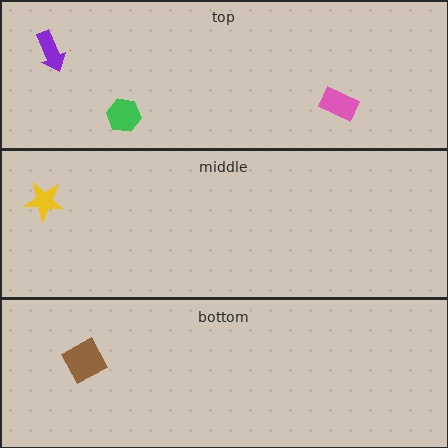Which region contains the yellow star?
The middle region.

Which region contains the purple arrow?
The top region.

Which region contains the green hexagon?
The top region.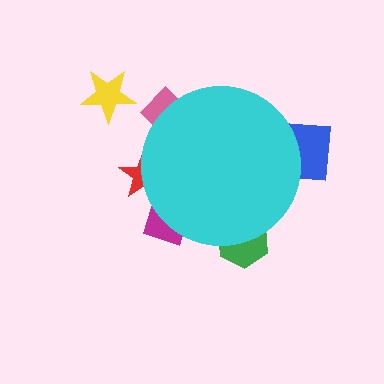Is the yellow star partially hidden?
No, the yellow star is fully visible.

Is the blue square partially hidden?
Yes, the blue square is partially hidden behind the cyan circle.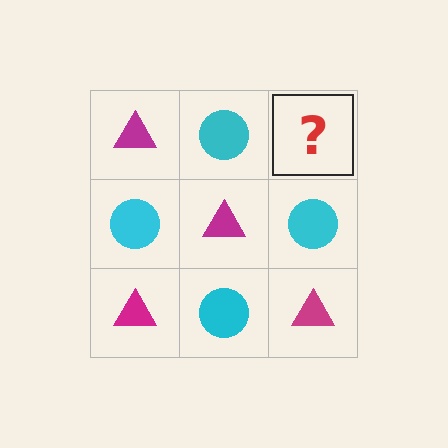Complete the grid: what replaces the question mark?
The question mark should be replaced with a magenta triangle.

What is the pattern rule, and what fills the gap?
The rule is that it alternates magenta triangle and cyan circle in a checkerboard pattern. The gap should be filled with a magenta triangle.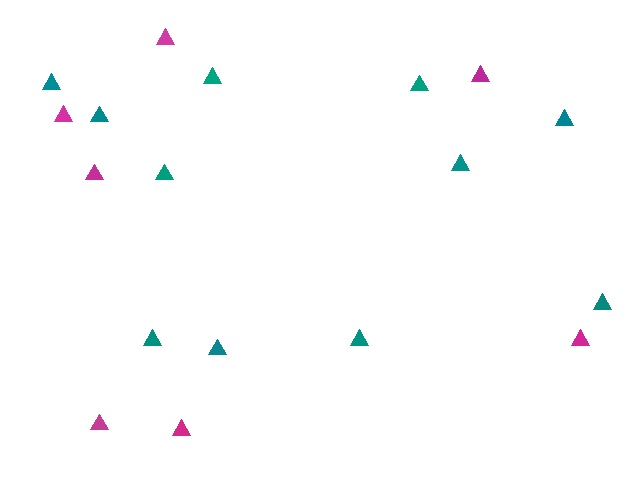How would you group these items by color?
There are 2 groups: one group of teal triangles (11) and one group of magenta triangles (7).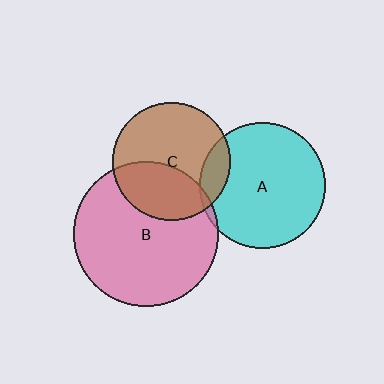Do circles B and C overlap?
Yes.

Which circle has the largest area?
Circle B (pink).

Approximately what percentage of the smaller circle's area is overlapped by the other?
Approximately 35%.